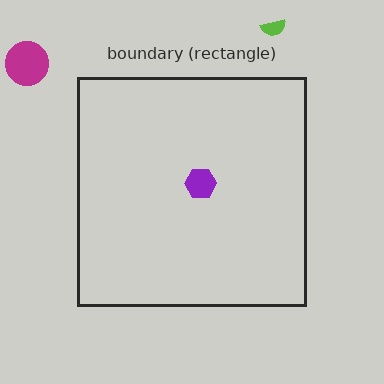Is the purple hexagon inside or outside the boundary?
Inside.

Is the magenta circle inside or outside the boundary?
Outside.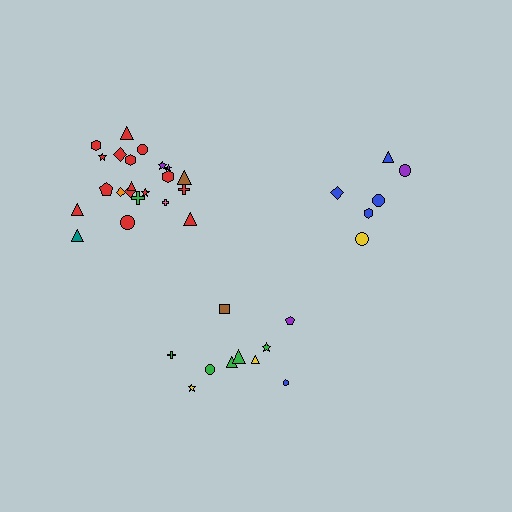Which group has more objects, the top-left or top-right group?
The top-left group.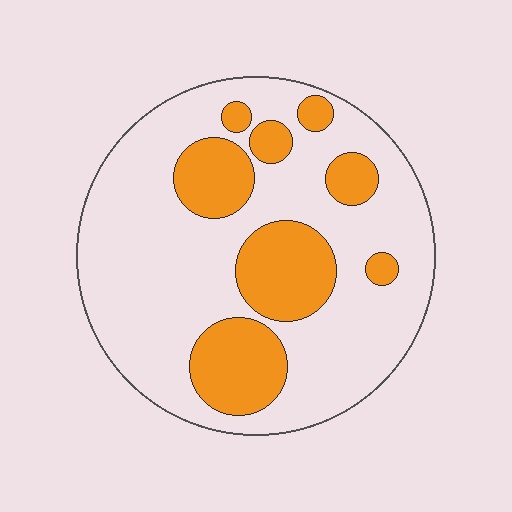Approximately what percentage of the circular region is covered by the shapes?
Approximately 25%.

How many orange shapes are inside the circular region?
8.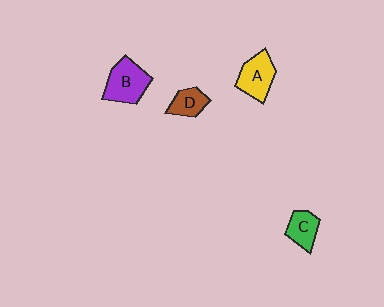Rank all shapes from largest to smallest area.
From largest to smallest: B (purple), A (yellow), C (green), D (brown).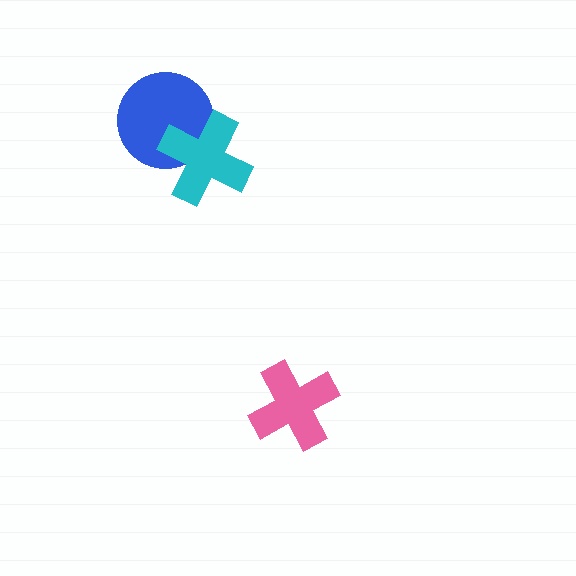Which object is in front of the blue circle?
The cyan cross is in front of the blue circle.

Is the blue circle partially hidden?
Yes, it is partially covered by another shape.